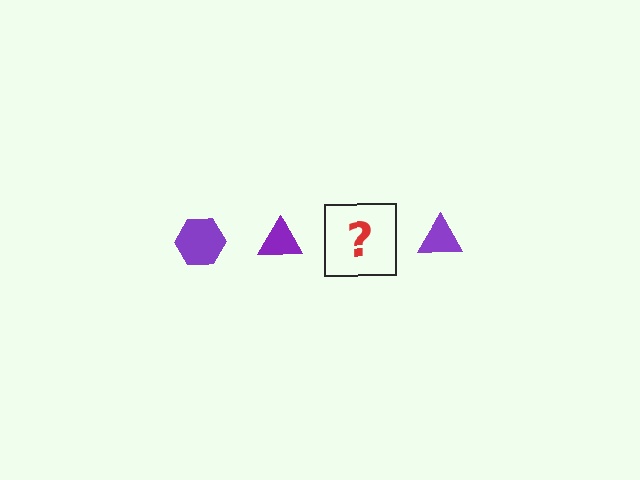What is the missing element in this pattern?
The missing element is a purple hexagon.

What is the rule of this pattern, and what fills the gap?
The rule is that the pattern cycles through hexagon, triangle shapes in purple. The gap should be filled with a purple hexagon.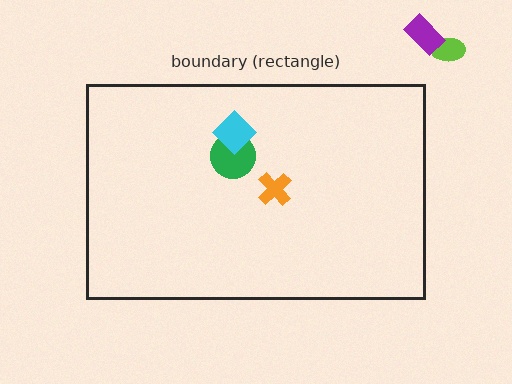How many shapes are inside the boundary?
3 inside, 2 outside.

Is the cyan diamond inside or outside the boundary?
Inside.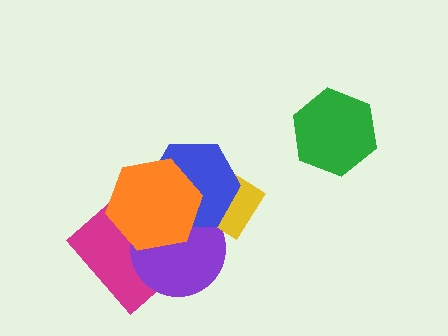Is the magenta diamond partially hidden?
Yes, it is partially covered by another shape.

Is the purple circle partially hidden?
Yes, it is partially covered by another shape.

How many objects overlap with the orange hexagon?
4 objects overlap with the orange hexagon.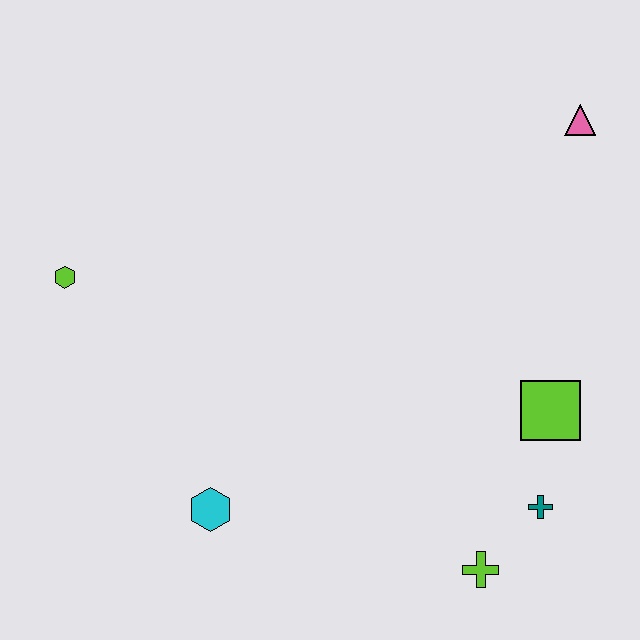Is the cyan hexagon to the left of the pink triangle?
Yes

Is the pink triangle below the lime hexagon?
No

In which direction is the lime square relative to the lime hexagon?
The lime square is to the right of the lime hexagon.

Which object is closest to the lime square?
The teal cross is closest to the lime square.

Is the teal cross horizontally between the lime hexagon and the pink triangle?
Yes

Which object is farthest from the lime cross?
The lime hexagon is farthest from the lime cross.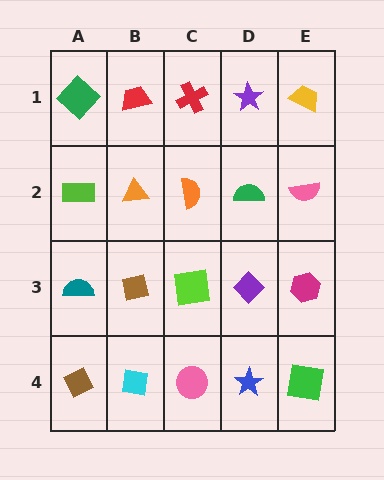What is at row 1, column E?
A yellow trapezoid.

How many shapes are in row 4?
5 shapes.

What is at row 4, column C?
A pink circle.